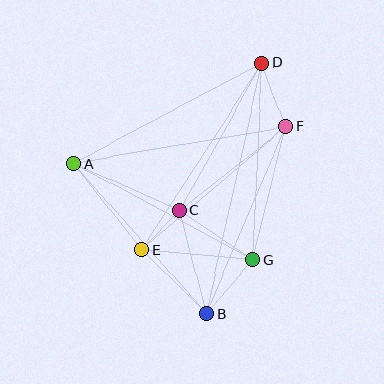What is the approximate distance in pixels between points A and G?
The distance between A and G is approximately 204 pixels.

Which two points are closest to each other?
Points C and E are closest to each other.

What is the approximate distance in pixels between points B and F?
The distance between B and F is approximately 203 pixels.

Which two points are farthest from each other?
Points B and D are farthest from each other.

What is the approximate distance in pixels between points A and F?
The distance between A and F is approximately 215 pixels.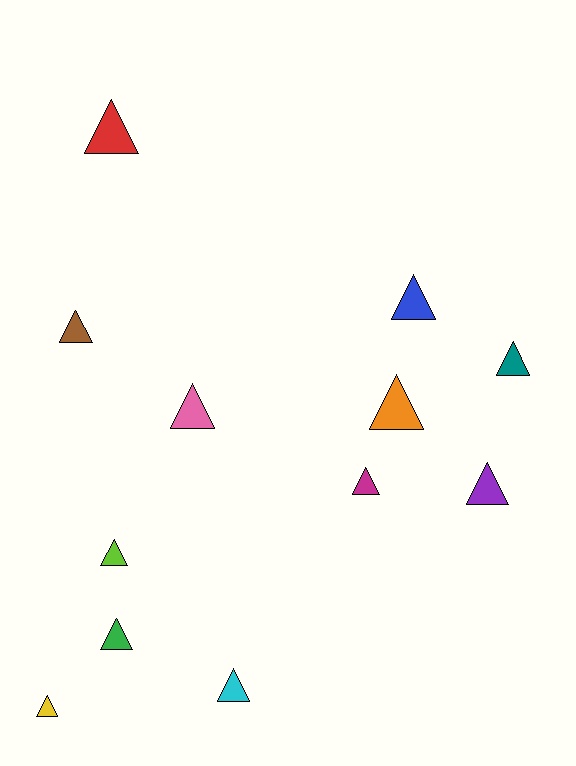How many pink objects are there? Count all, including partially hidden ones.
There is 1 pink object.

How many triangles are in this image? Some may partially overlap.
There are 12 triangles.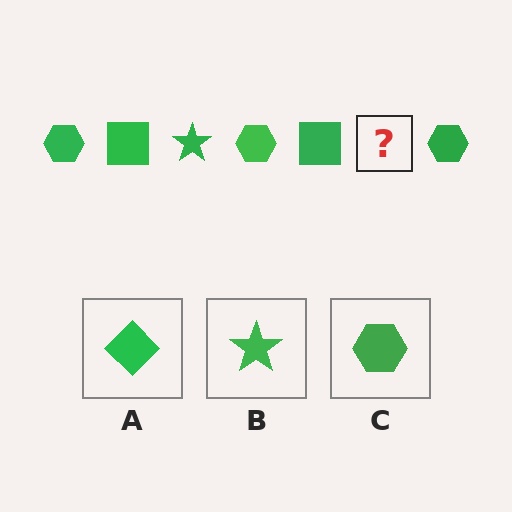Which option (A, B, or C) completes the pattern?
B.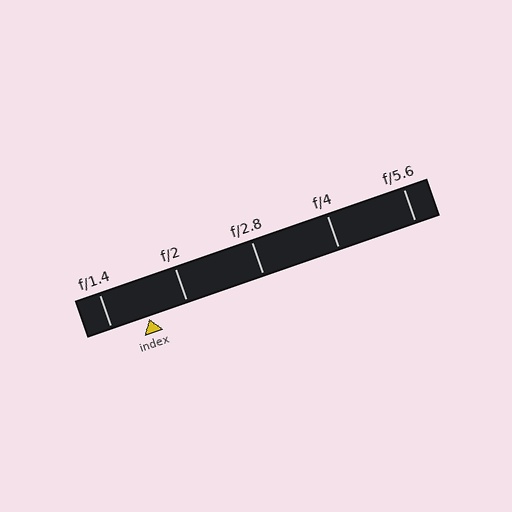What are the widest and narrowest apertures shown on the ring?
The widest aperture shown is f/1.4 and the narrowest is f/5.6.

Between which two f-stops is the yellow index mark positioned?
The index mark is between f/1.4 and f/2.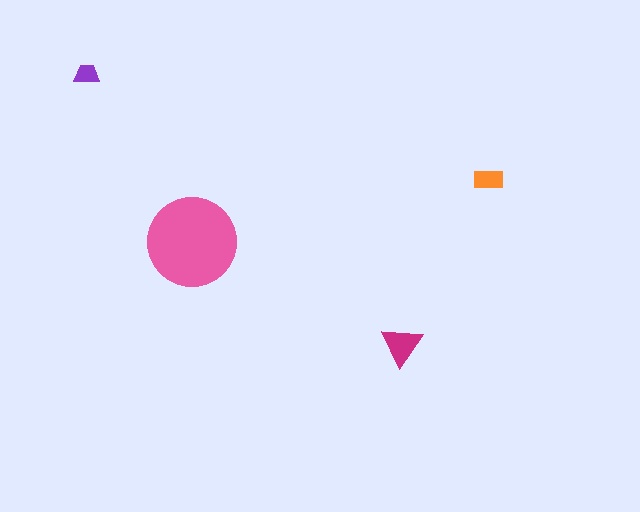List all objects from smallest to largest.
The purple trapezoid, the orange rectangle, the magenta triangle, the pink circle.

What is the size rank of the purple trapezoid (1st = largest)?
4th.